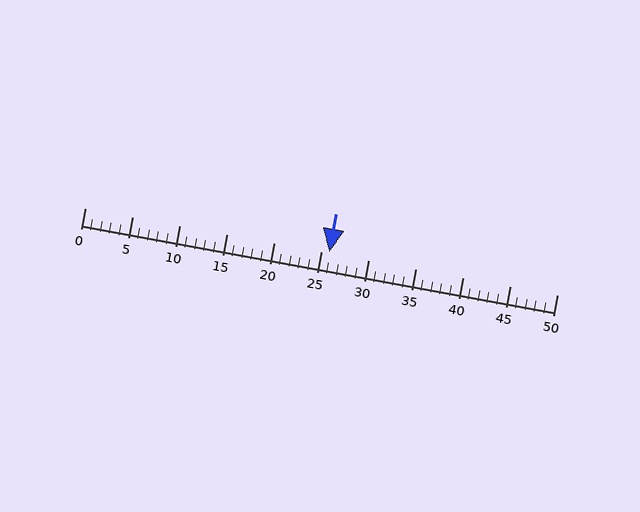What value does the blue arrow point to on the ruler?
The blue arrow points to approximately 26.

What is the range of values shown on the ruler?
The ruler shows values from 0 to 50.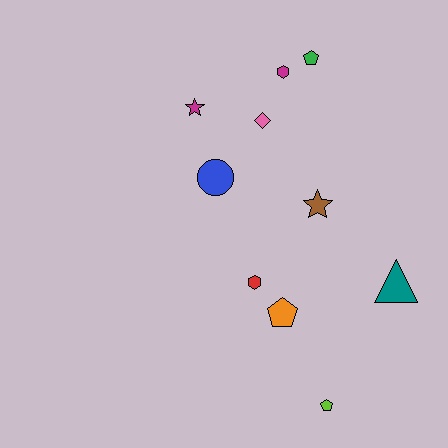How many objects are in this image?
There are 10 objects.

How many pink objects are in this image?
There is 1 pink object.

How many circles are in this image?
There is 1 circle.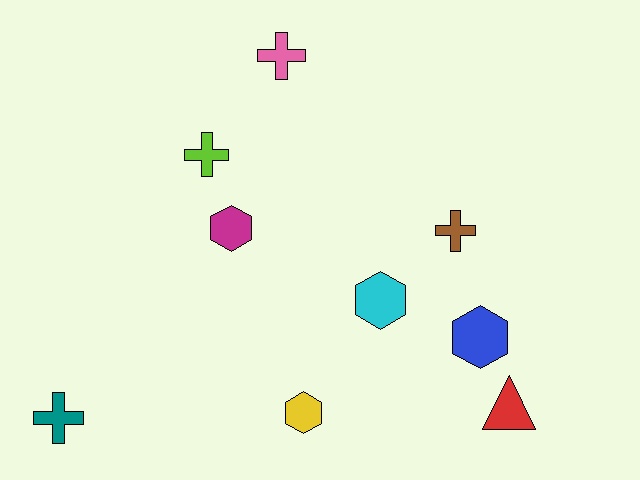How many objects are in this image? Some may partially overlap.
There are 9 objects.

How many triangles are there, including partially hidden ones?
There is 1 triangle.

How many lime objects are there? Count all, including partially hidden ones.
There is 1 lime object.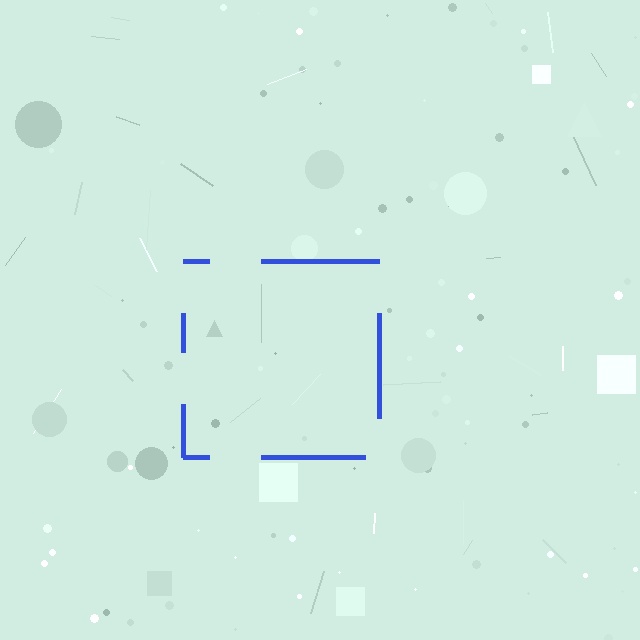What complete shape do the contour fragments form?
The contour fragments form a square.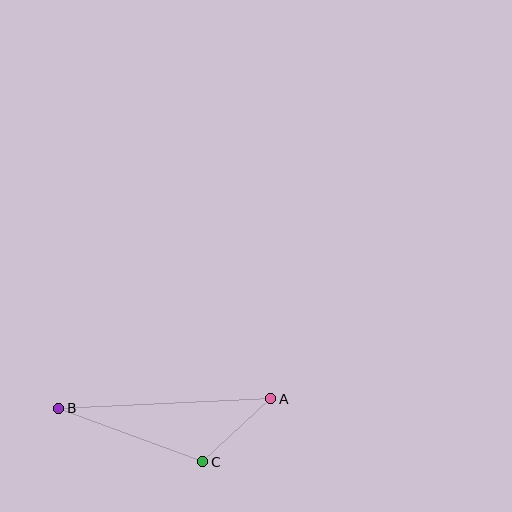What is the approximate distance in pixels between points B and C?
The distance between B and C is approximately 154 pixels.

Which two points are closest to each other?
Points A and C are closest to each other.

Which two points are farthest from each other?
Points A and B are farthest from each other.